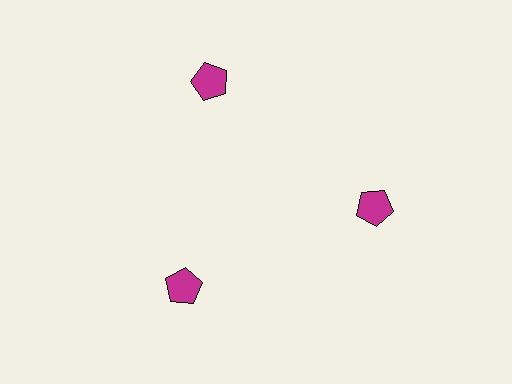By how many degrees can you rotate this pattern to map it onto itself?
The pattern maps onto itself every 120 degrees of rotation.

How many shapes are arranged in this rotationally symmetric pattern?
There are 3 shapes, arranged in 3 groups of 1.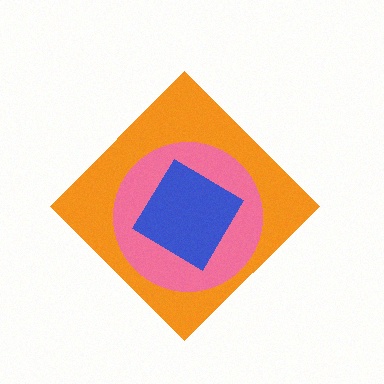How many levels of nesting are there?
3.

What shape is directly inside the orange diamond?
The pink circle.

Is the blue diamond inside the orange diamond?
Yes.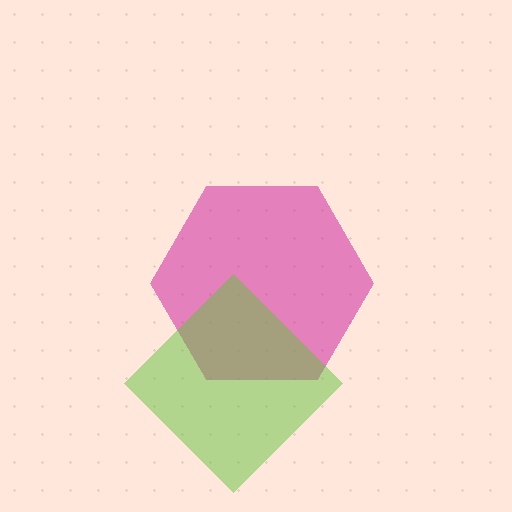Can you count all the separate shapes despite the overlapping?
Yes, there are 2 separate shapes.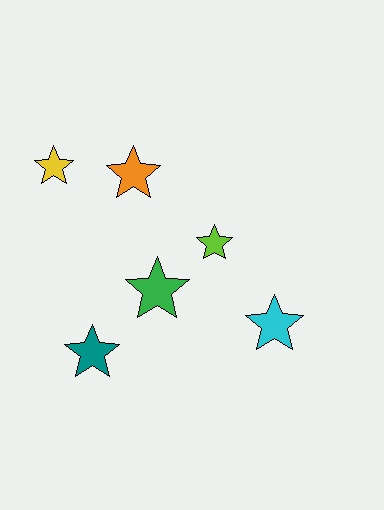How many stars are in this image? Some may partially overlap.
There are 6 stars.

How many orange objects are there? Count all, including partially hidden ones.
There is 1 orange object.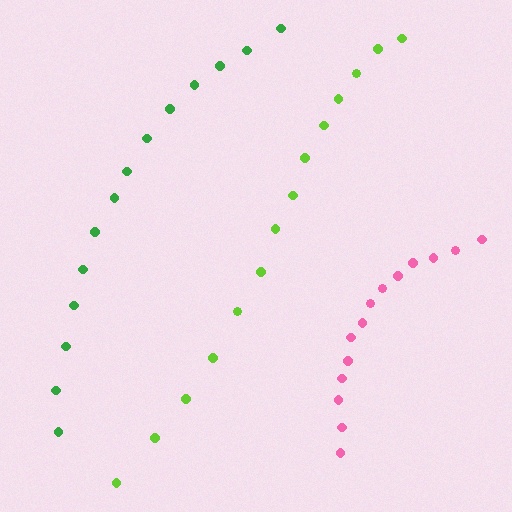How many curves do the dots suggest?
There are 3 distinct paths.